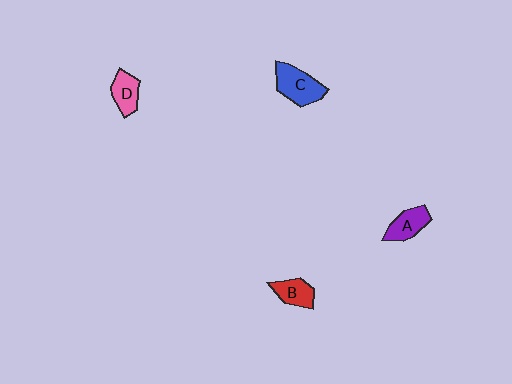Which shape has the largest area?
Shape C (blue).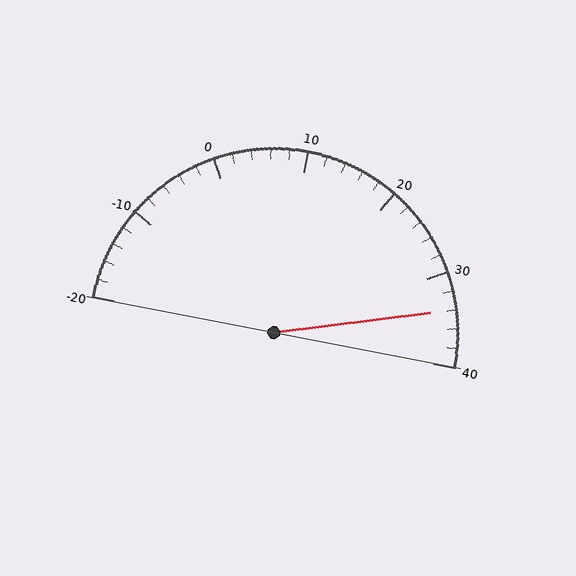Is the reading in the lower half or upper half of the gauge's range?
The reading is in the upper half of the range (-20 to 40).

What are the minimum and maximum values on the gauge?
The gauge ranges from -20 to 40.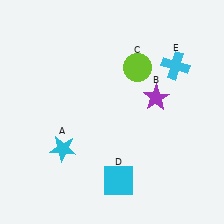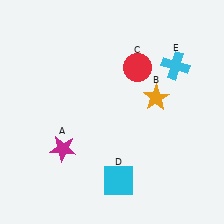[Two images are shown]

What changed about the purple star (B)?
In Image 1, B is purple. In Image 2, it changed to orange.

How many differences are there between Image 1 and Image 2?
There are 3 differences between the two images.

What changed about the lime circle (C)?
In Image 1, C is lime. In Image 2, it changed to red.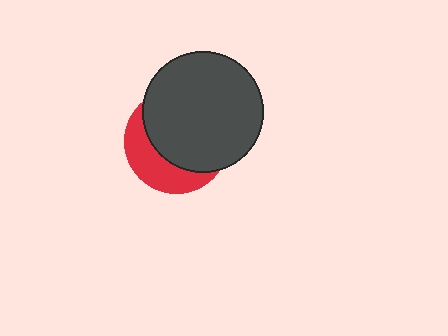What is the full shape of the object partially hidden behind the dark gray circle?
The partially hidden object is a red circle.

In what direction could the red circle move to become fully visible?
The red circle could move toward the lower-left. That would shift it out from behind the dark gray circle entirely.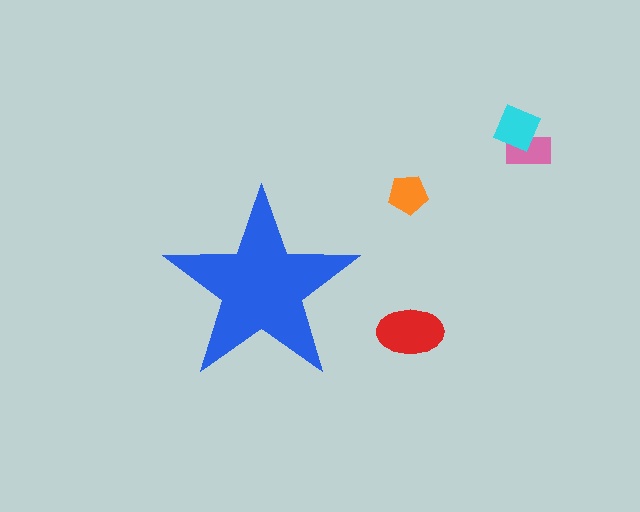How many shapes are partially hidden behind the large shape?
0 shapes are partially hidden.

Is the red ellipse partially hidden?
No, the red ellipse is fully visible.